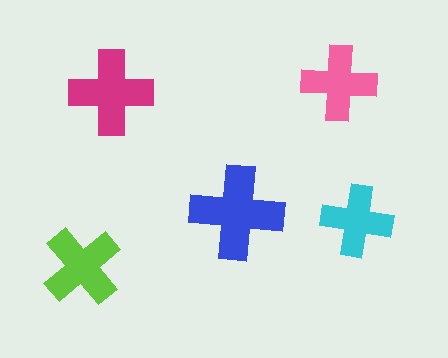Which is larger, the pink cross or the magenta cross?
The magenta one.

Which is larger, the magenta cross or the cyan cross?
The magenta one.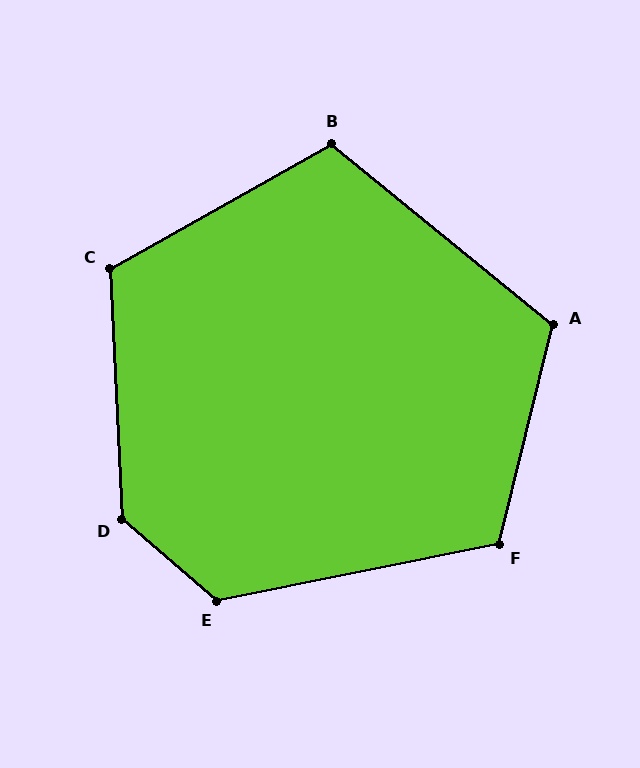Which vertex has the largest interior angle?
D, at approximately 133 degrees.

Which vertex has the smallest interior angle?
B, at approximately 111 degrees.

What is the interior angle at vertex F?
Approximately 115 degrees (obtuse).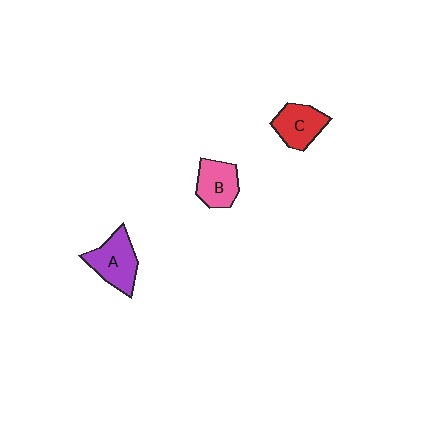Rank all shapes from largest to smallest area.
From largest to smallest: A (purple), C (red), B (pink).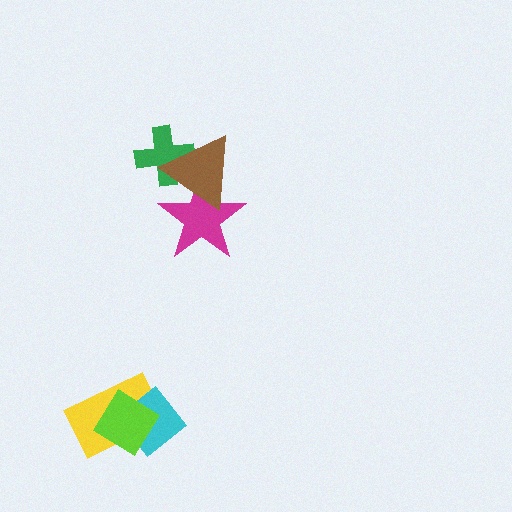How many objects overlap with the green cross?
1 object overlaps with the green cross.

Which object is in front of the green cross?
The brown triangle is in front of the green cross.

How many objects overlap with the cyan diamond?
2 objects overlap with the cyan diamond.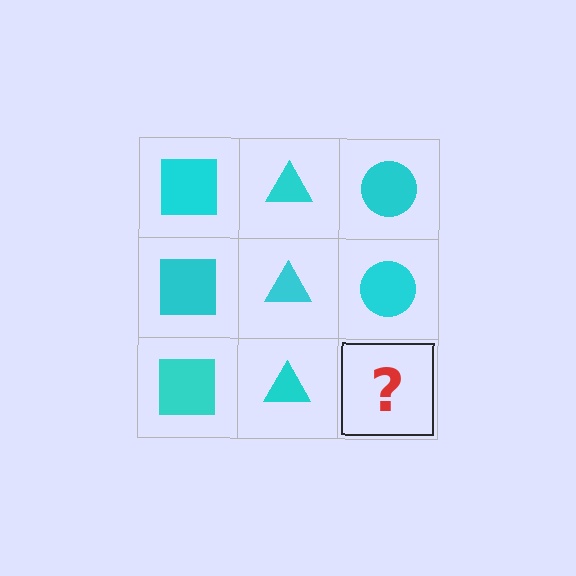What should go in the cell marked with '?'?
The missing cell should contain a cyan circle.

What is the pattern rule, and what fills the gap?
The rule is that each column has a consistent shape. The gap should be filled with a cyan circle.